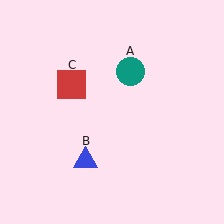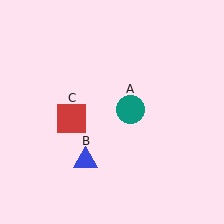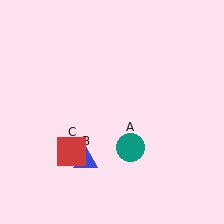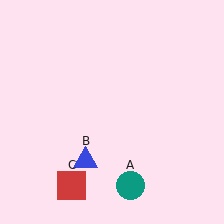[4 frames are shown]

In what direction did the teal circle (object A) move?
The teal circle (object A) moved down.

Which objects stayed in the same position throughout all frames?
Blue triangle (object B) remained stationary.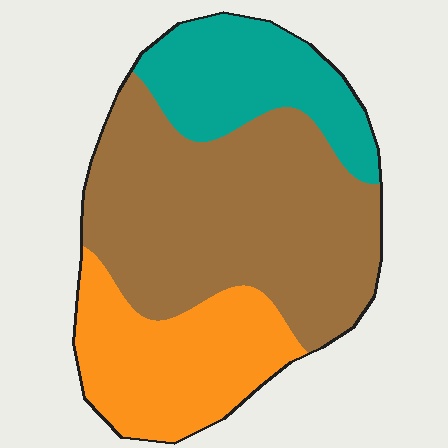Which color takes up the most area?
Brown, at roughly 55%.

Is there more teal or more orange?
Orange.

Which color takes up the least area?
Teal, at roughly 20%.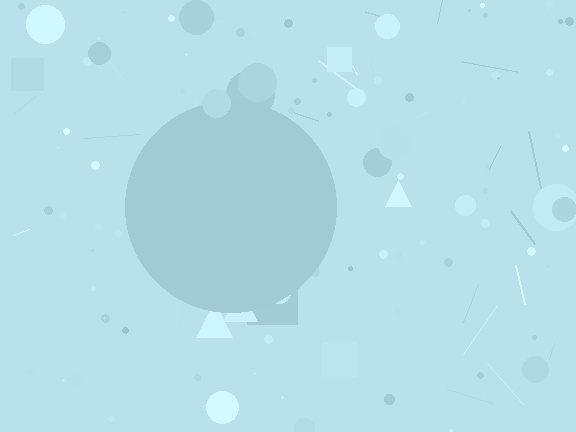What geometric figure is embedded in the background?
A circle is embedded in the background.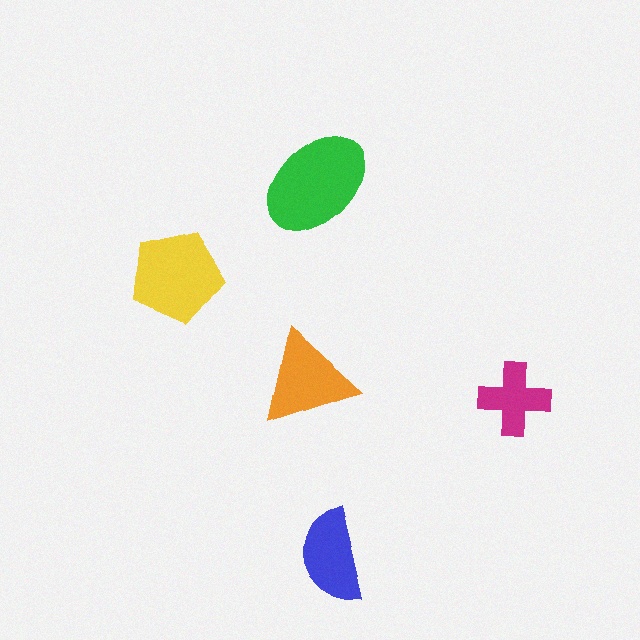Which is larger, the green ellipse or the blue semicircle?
The green ellipse.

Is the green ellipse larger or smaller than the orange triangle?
Larger.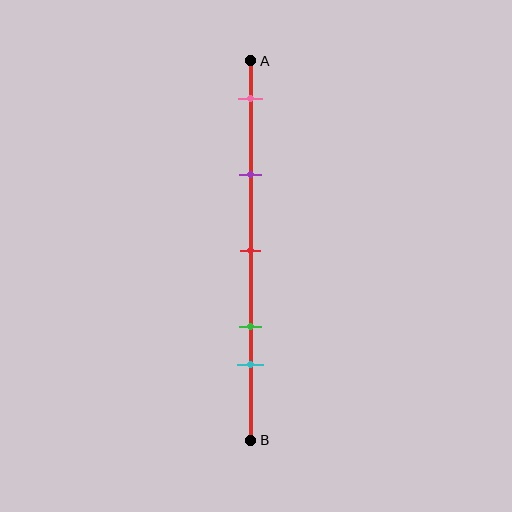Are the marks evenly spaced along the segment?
No, the marks are not evenly spaced.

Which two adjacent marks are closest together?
The green and cyan marks are the closest adjacent pair.